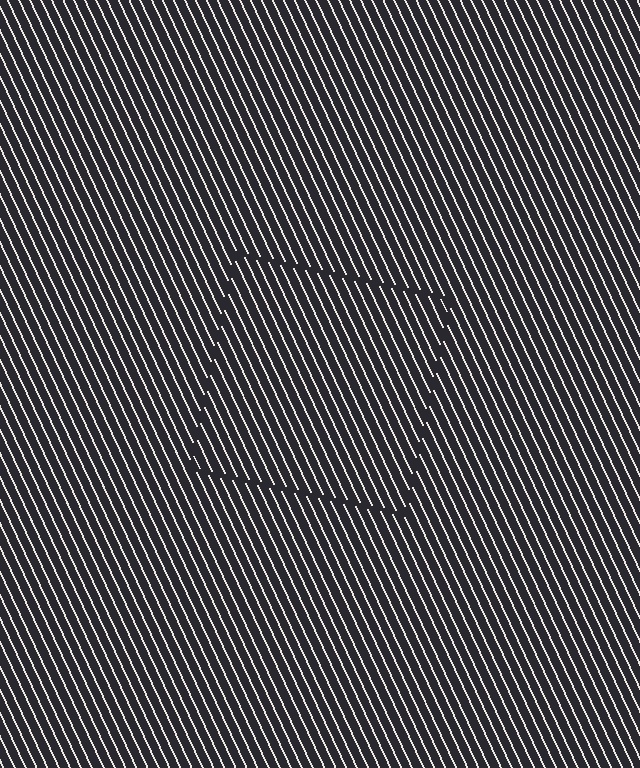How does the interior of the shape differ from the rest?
The interior of the shape contains the same grating, shifted by half a period — the contour is defined by the phase discontinuity where line-ends from the inner and outer gratings abut.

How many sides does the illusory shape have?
4 sides — the line-ends trace a square.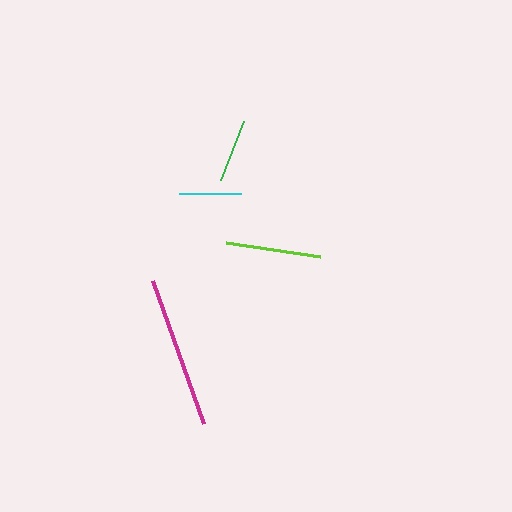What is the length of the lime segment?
The lime segment is approximately 95 pixels long.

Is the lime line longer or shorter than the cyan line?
The lime line is longer than the cyan line.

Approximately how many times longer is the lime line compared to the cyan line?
The lime line is approximately 1.5 times the length of the cyan line.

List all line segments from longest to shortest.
From longest to shortest: magenta, lime, green, cyan.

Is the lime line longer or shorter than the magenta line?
The magenta line is longer than the lime line.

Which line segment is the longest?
The magenta line is the longest at approximately 153 pixels.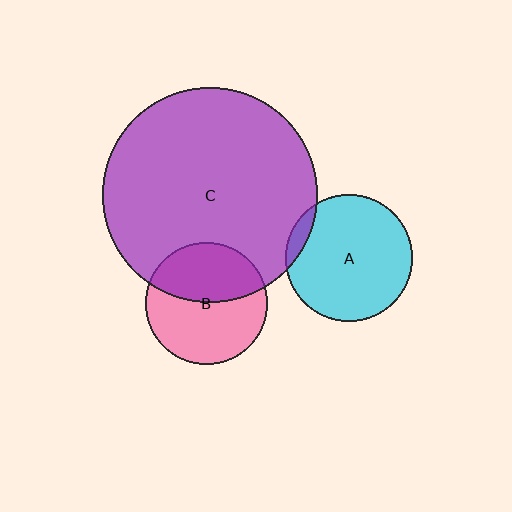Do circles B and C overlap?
Yes.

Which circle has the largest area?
Circle C (purple).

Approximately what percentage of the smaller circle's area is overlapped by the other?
Approximately 45%.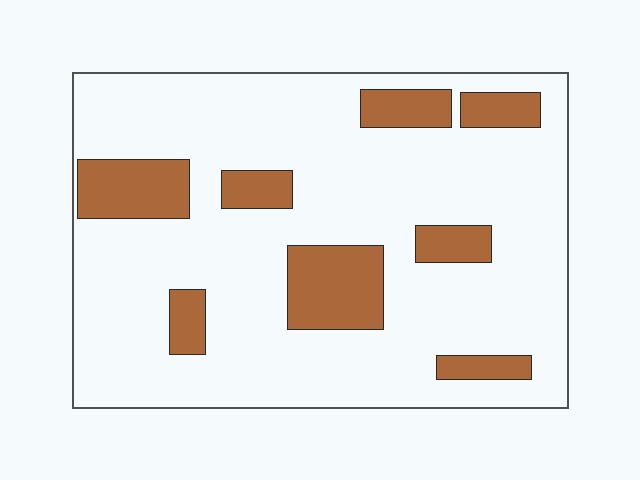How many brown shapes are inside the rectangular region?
8.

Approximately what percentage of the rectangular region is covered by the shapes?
Approximately 20%.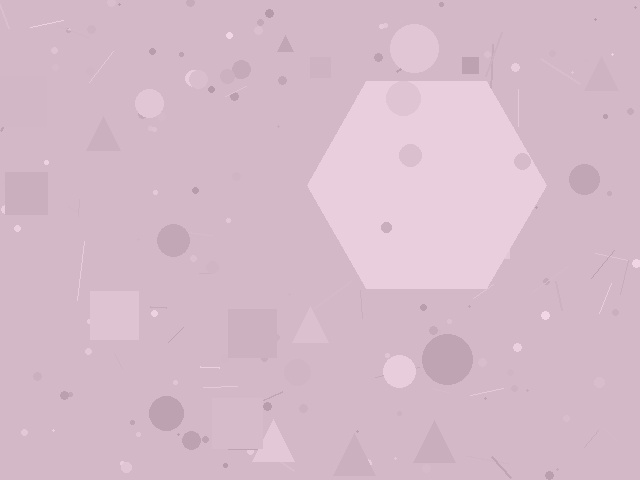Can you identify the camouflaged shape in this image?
The camouflaged shape is a hexagon.